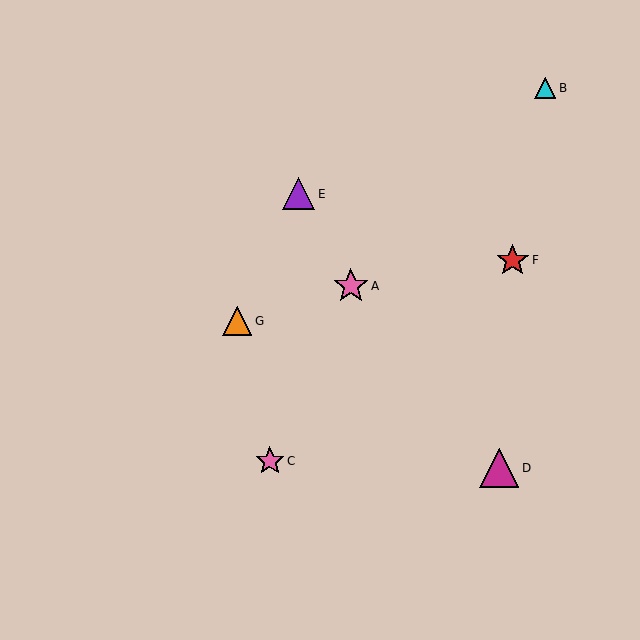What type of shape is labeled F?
Shape F is a red star.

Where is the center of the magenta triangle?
The center of the magenta triangle is at (499, 468).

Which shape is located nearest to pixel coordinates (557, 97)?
The cyan triangle (labeled B) at (545, 88) is nearest to that location.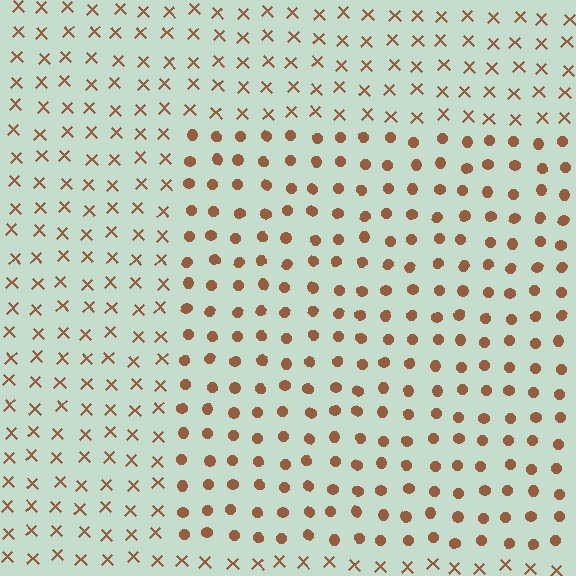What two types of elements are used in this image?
The image uses circles inside the rectangle region and X marks outside it.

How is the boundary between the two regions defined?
The boundary is defined by a change in element shape: circles inside vs. X marks outside. All elements share the same color and spacing.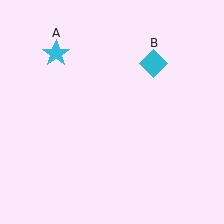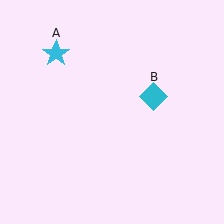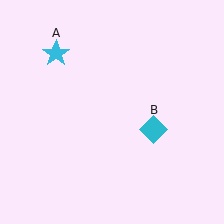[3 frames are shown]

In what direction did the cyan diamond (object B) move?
The cyan diamond (object B) moved down.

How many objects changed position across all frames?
1 object changed position: cyan diamond (object B).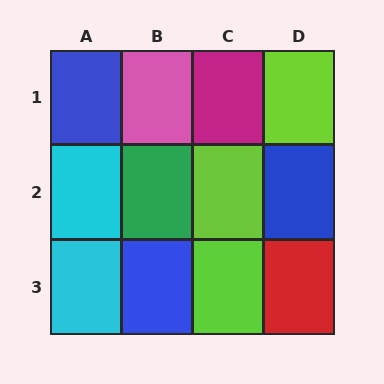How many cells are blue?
3 cells are blue.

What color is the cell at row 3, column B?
Blue.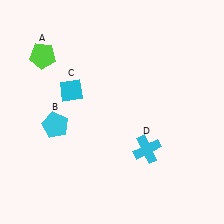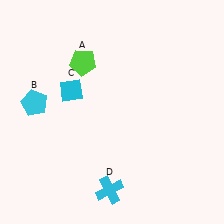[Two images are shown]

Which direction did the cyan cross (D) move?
The cyan cross (D) moved down.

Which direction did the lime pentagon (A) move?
The lime pentagon (A) moved right.